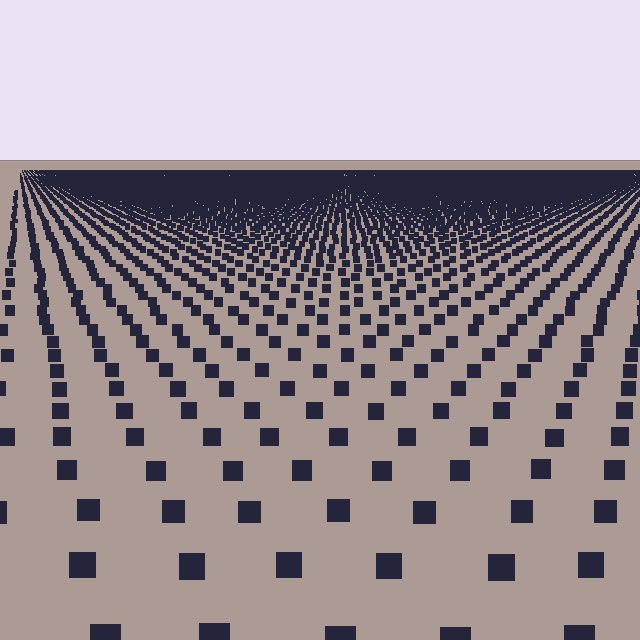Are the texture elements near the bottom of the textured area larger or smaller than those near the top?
Larger. Near the bottom, elements are closer to the viewer and appear at a bigger on-screen size.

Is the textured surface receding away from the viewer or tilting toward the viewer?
The surface is receding away from the viewer. Texture elements get smaller and denser toward the top.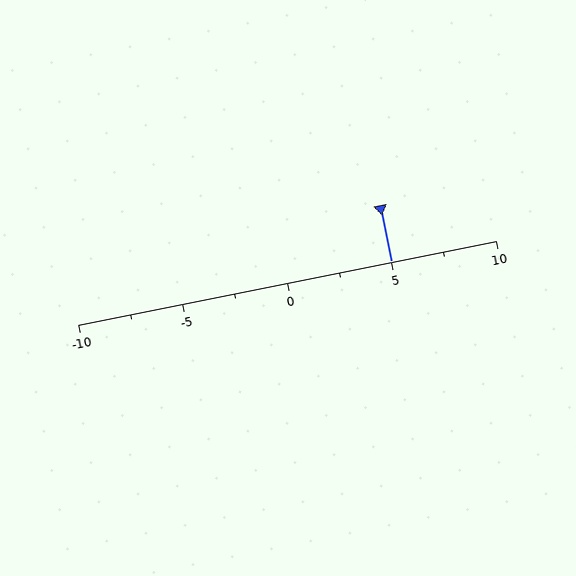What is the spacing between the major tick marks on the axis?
The major ticks are spaced 5 apart.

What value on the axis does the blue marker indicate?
The marker indicates approximately 5.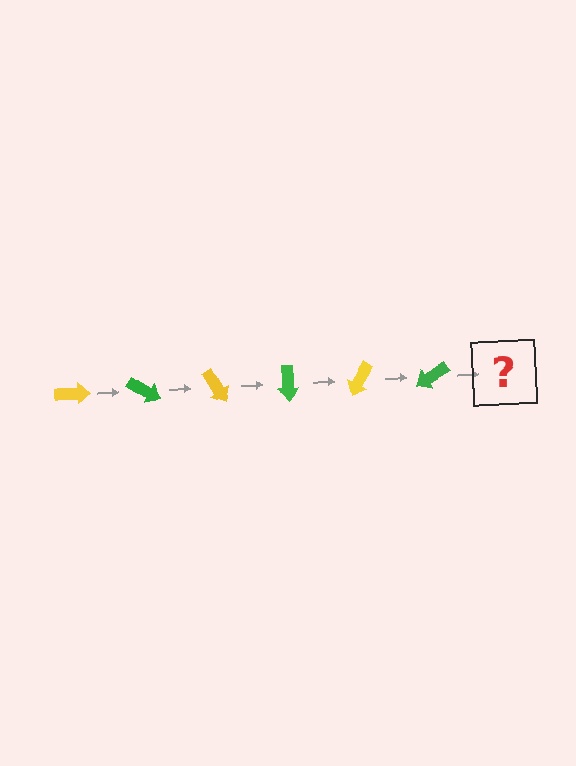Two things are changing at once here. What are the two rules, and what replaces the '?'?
The two rules are that it rotates 30 degrees each step and the color cycles through yellow and green. The '?' should be a yellow arrow, rotated 180 degrees from the start.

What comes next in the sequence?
The next element should be a yellow arrow, rotated 180 degrees from the start.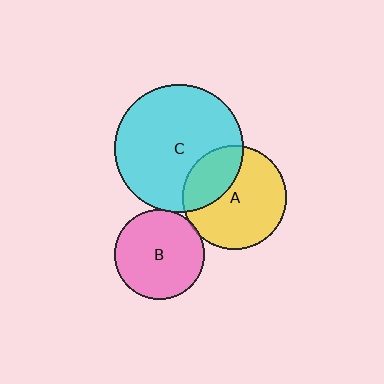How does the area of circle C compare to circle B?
Approximately 2.0 times.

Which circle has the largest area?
Circle C (cyan).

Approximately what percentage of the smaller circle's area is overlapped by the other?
Approximately 30%.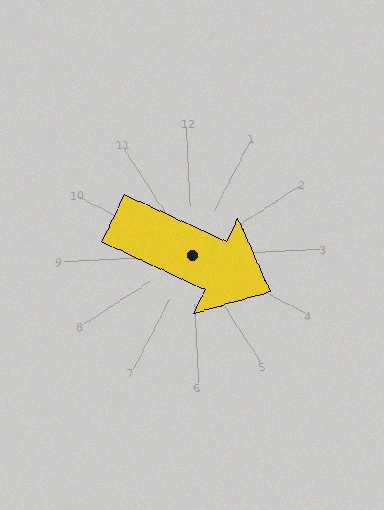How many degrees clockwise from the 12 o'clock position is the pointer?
Approximately 118 degrees.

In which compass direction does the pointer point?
Southeast.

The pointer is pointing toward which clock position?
Roughly 4 o'clock.